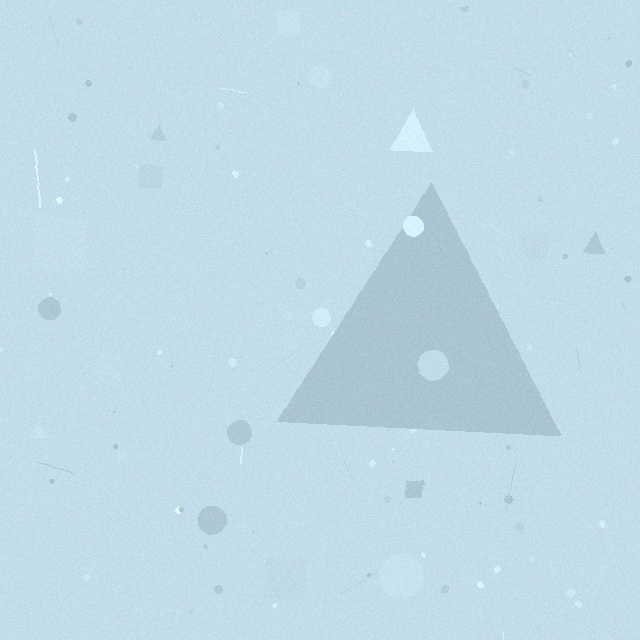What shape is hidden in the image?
A triangle is hidden in the image.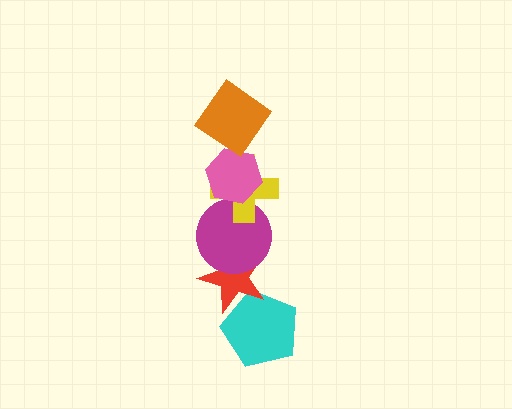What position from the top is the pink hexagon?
The pink hexagon is 2nd from the top.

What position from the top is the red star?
The red star is 5th from the top.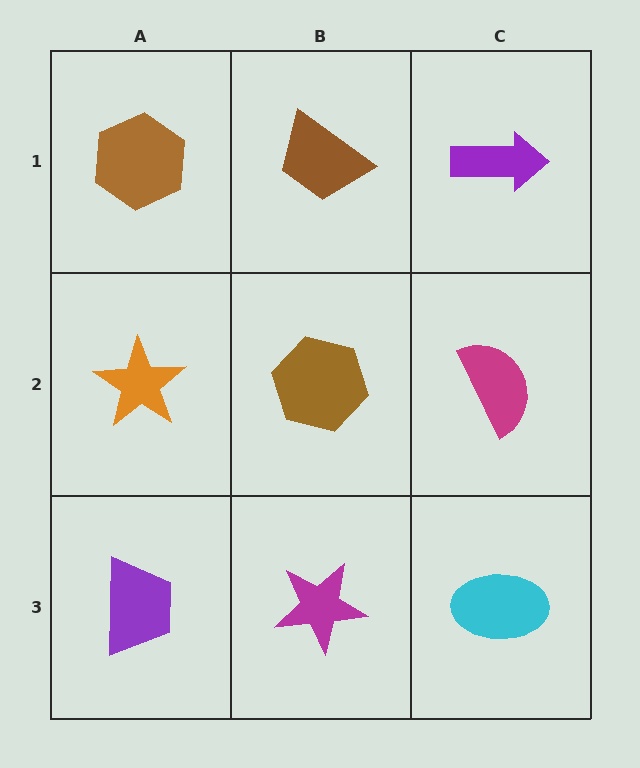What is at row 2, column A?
An orange star.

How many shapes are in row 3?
3 shapes.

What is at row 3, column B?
A magenta star.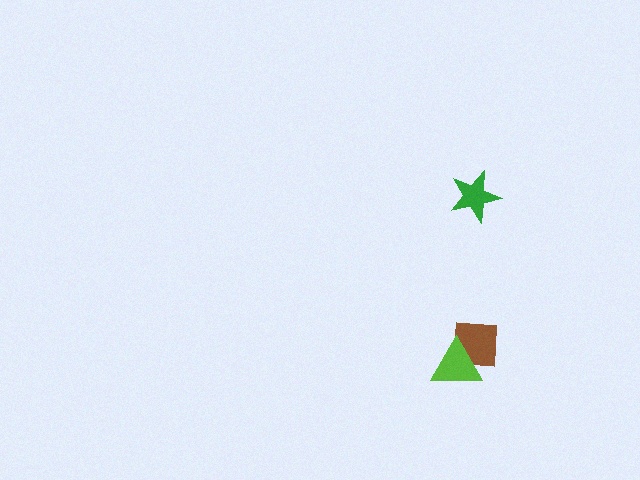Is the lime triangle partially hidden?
No, no other shape covers it.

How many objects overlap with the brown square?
1 object overlaps with the brown square.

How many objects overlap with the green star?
0 objects overlap with the green star.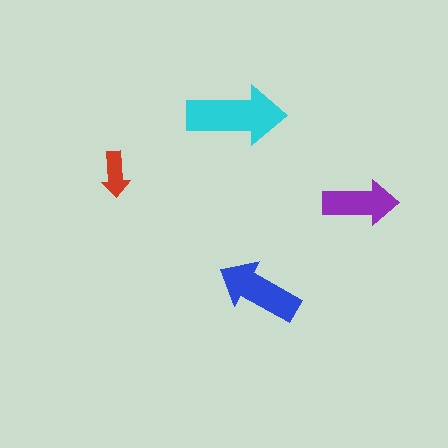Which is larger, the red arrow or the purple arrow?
The purple one.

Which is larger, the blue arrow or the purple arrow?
The blue one.